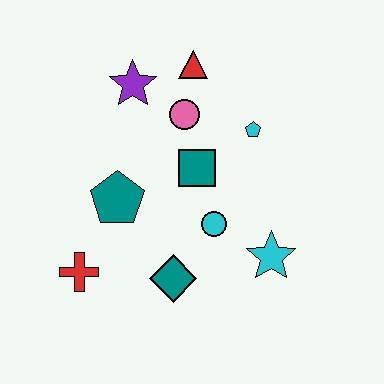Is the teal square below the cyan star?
No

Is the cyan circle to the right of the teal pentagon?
Yes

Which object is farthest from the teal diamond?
The red triangle is farthest from the teal diamond.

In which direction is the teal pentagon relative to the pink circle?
The teal pentagon is below the pink circle.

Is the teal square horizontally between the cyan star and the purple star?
Yes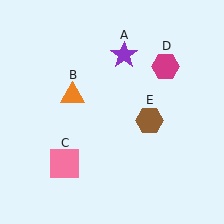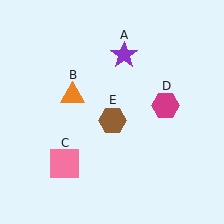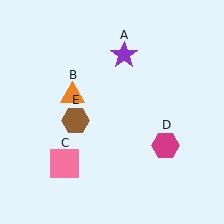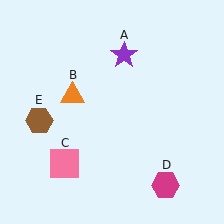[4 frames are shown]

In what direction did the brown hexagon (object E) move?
The brown hexagon (object E) moved left.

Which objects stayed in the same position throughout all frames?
Purple star (object A) and orange triangle (object B) and pink square (object C) remained stationary.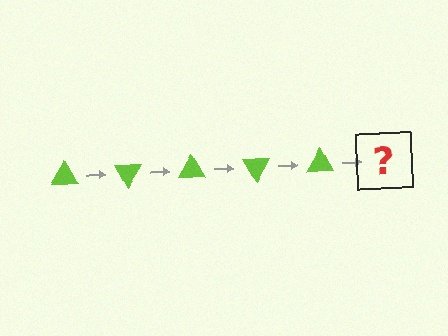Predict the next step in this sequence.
The next step is a lime triangle rotated 300 degrees.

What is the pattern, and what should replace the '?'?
The pattern is that the triangle rotates 60 degrees each step. The '?' should be a lime triangle rotated 300 degrees.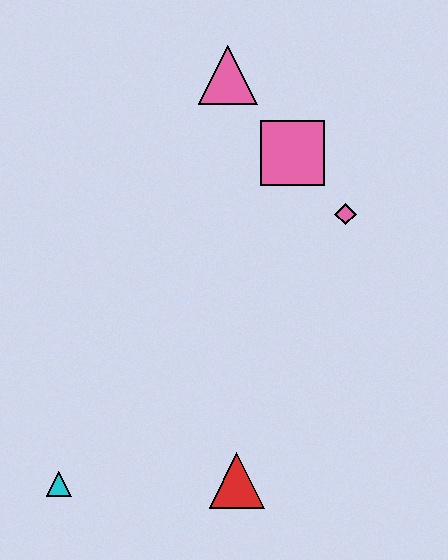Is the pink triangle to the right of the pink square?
No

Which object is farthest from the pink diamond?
The cyan triangle is farthest from the pink diamond.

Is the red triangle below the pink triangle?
Yes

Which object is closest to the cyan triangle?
The red triangle is closest to the cyan triangle.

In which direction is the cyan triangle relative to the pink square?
The cyan triangle is below the pink square.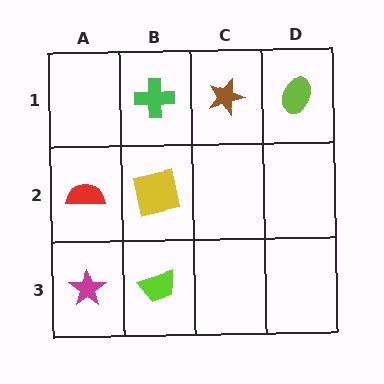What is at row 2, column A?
A red semicircle.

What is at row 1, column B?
A green cross.